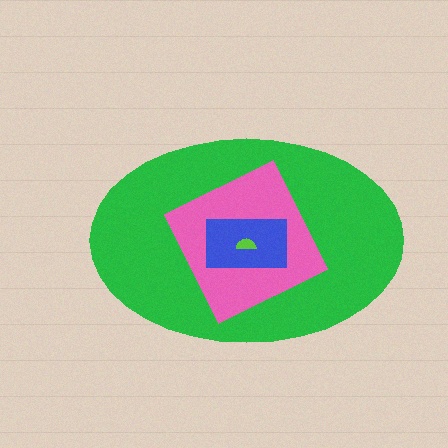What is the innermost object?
The lime semicircle.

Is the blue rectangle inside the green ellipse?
Yes.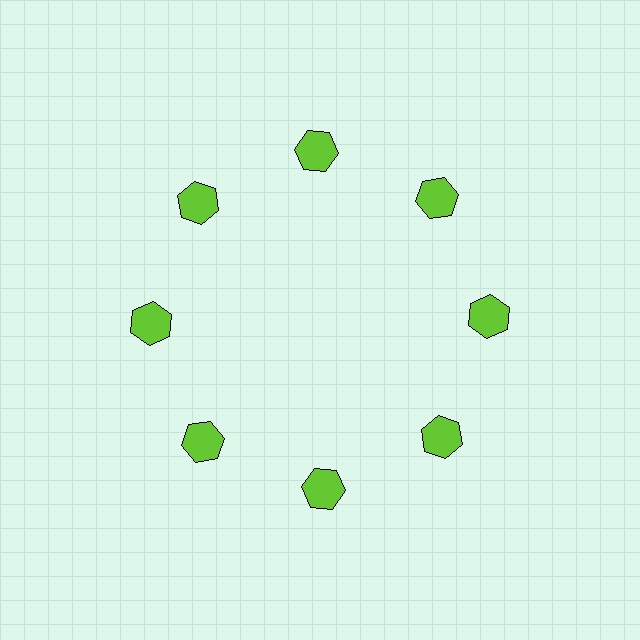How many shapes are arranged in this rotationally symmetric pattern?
There are 8 shapes, arranged in 8 groups of 1.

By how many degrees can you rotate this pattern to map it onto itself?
The pattern maps onto itself every 45 degrees of rotation.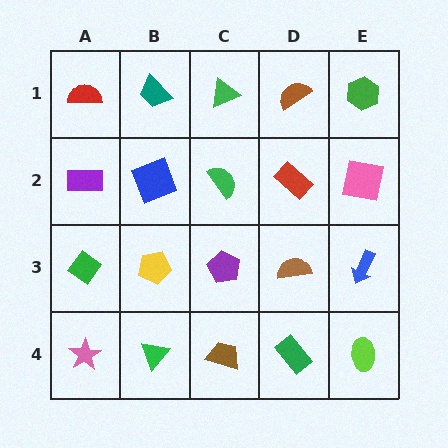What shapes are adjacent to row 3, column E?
A pink square (row 2, column E), a lime ellipse (row 4, column E), a brown semicircle (row 3, column D).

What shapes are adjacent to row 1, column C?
A green semicircle (row 2, column C), a teal trapezoid (row 1, column B), a brown semicircle (row 1, column D).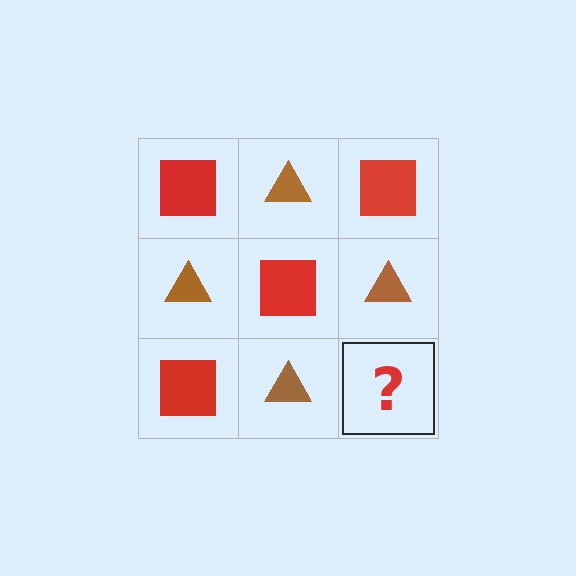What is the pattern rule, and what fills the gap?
The rule is that it alternates red square and brown triangle in a checkerboard pattern. The gap should be filled with a red square.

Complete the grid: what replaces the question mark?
The question mark should be replaced with a red square.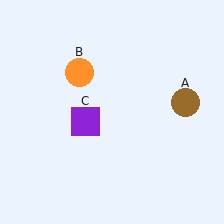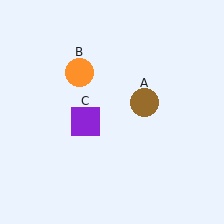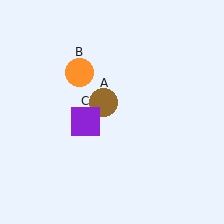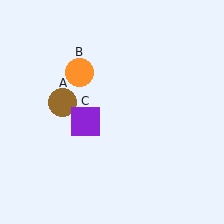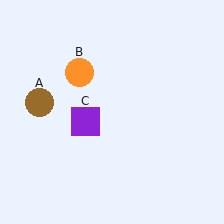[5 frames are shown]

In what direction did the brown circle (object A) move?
The brown circle (object A) moved left.